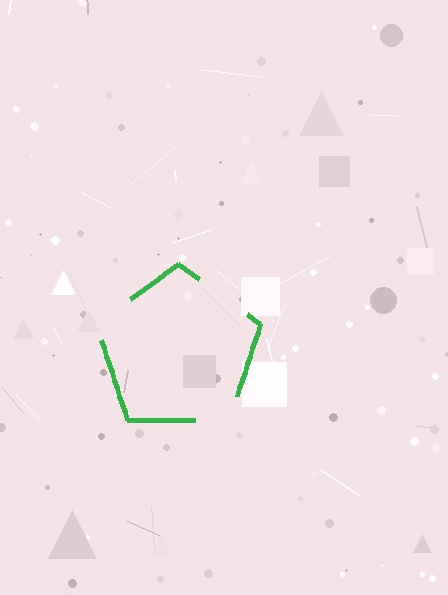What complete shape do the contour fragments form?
The contour fragments form a pentagon.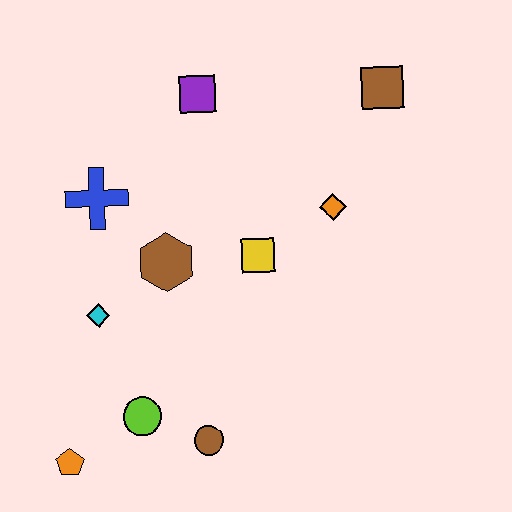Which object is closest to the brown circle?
The lime circle is closest to the brown circle.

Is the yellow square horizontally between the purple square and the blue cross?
No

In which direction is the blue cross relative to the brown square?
The blue cross is to the left of the brown square.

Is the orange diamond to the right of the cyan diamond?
Yes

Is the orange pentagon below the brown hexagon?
Yes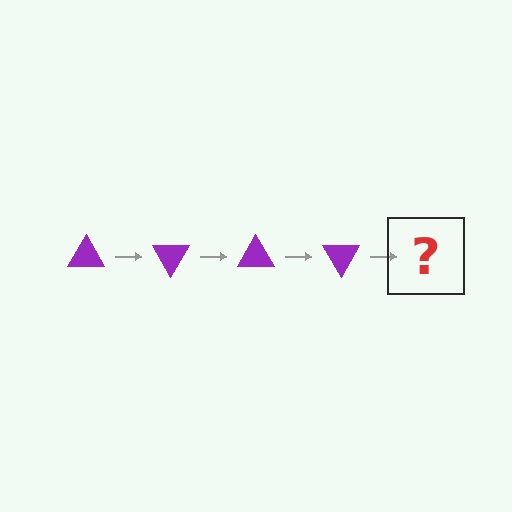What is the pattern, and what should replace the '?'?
The pattern is that the triangle rotates 60 degrees each step. The '?' should be a purple triangle rotated 240 degrees.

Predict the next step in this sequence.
The next step is a purple triangle rotated 240 degrees.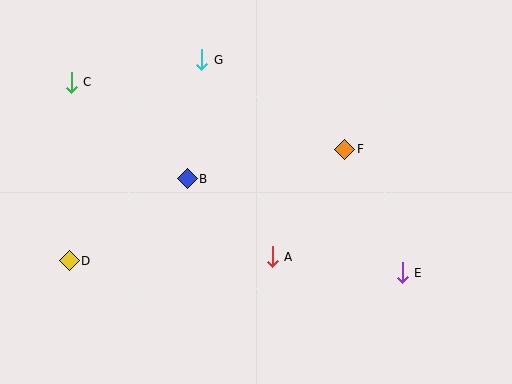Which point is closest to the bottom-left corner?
Point D is closest to the bottom-left corner.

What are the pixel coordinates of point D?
Point D is at (69, 261).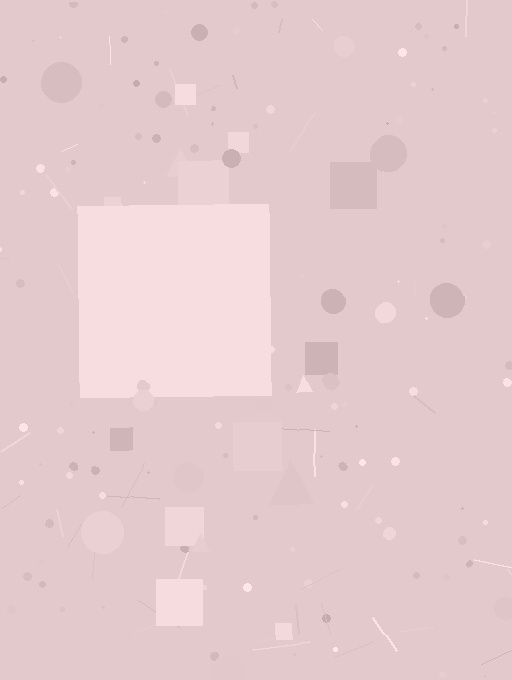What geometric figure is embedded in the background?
A square is embedded in the background.